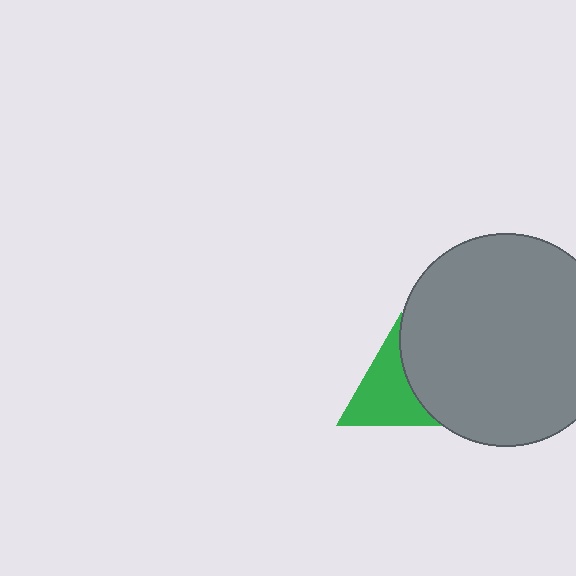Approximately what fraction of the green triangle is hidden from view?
Roughly 38% of the green triangle is hidden behind the gray circle.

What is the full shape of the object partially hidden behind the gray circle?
The partially hidden object is a green triangle.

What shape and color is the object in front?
The object in front is a gray circle.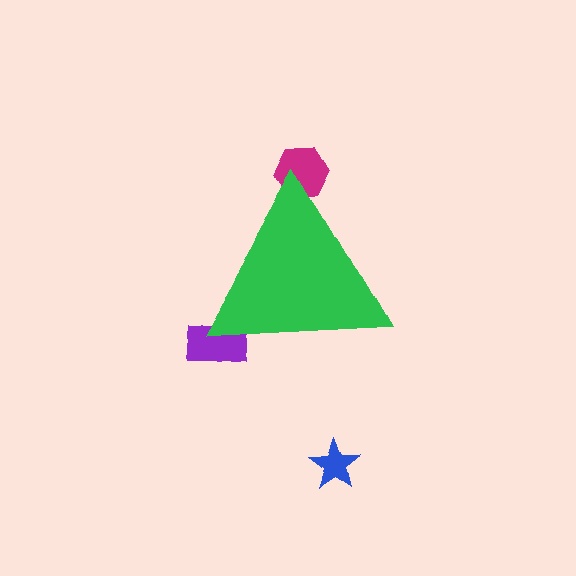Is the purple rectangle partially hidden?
Yes, the purple rectangle is partially hidden behind the green triangle.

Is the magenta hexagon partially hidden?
Yes, the magenta hexagon is partially hidden behind the green triangle.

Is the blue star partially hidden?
No, the blue star is fully visible.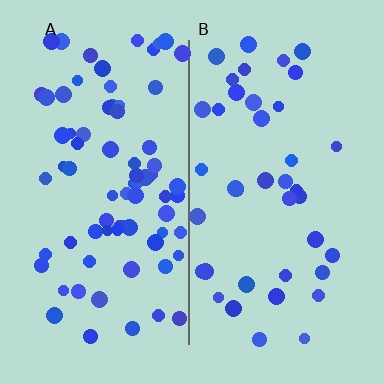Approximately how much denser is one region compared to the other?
Approximately 1.9× — region A over region B.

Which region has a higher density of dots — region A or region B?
A (the left).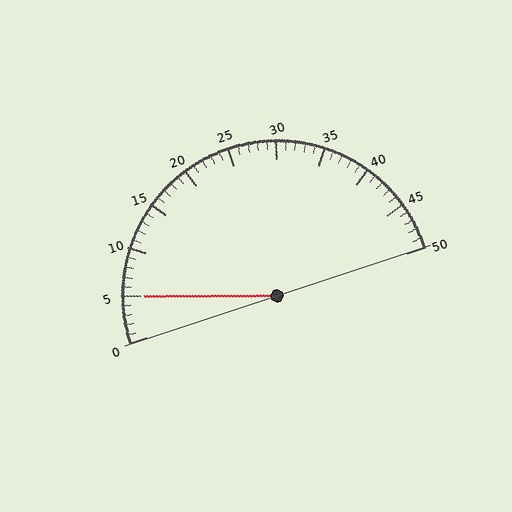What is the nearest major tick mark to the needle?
The nearest major tick mark is 5.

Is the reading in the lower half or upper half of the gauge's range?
The reading is in the lower half of the range (0 to 50).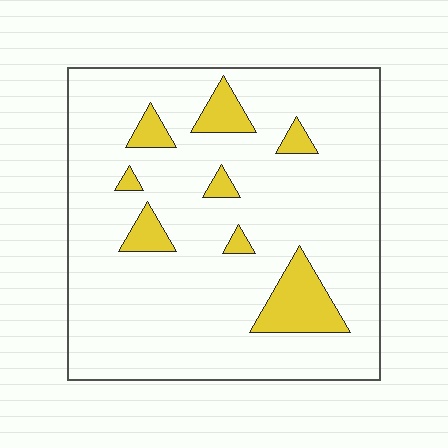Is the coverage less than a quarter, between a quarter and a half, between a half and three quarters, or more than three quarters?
Less than a quarter.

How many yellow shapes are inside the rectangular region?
8.